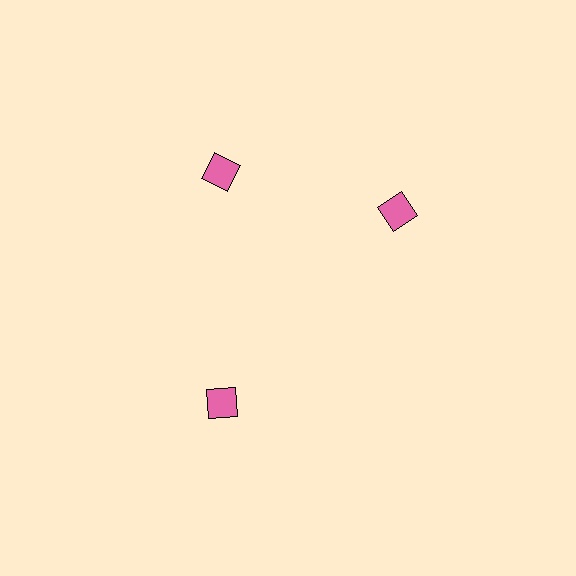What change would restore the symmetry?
The symmetry would be restored by rotating it back into even spacing with its neighbors so that all 3 squares sit at equal angles and equal distance from the center.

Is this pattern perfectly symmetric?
No. The 3 pink squares are arranged in a ring, but one element near the 3 o'clock position is rotated out of alignment along the ring, breaking the 3-fold rotational symmetry.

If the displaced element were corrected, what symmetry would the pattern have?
It would have 3-fold rotational symmetry — the pattern would map onto itself every 120 degrees.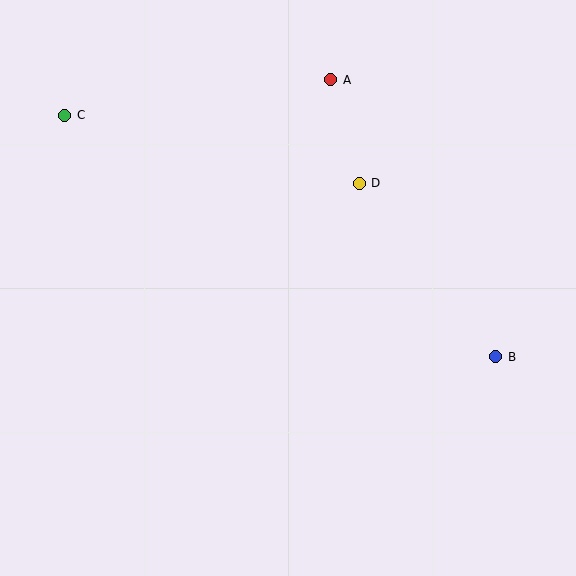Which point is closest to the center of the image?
Point D at (359, 183) is closest to the center.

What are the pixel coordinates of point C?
Point C is at (65, 115).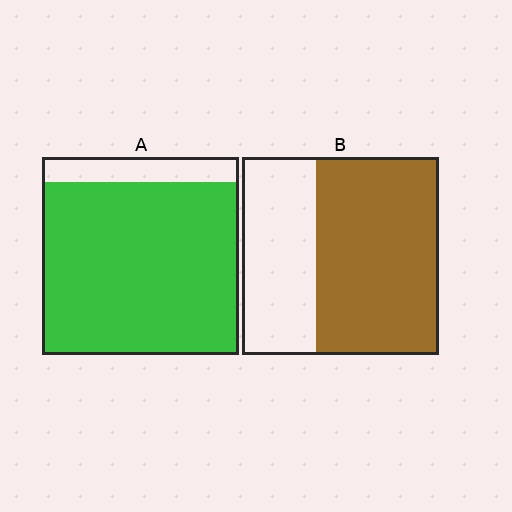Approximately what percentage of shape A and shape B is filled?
A is approximately 85% and B is approximately 60%.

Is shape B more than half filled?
Yes.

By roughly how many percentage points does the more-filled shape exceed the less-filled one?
By roughly 25 percentage points (A over B).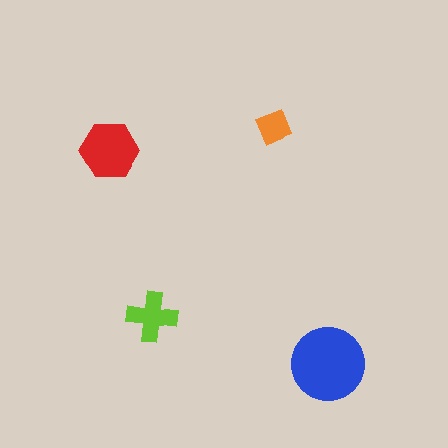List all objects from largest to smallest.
The blue circle, the red hexagon, the lime cross, the orange diamond.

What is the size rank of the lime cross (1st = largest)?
3rd.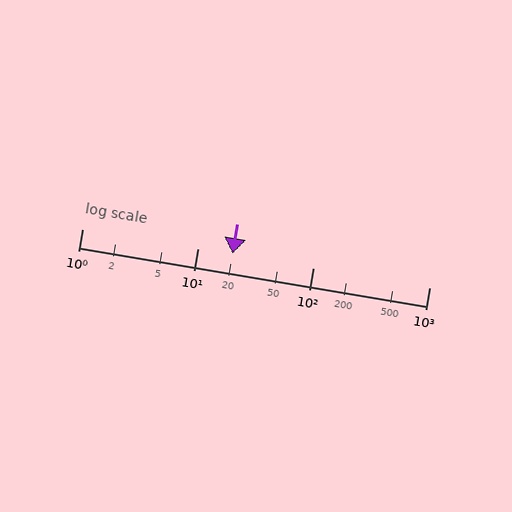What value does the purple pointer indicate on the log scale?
The pointer indicates approximately 20.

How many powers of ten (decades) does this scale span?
The scale spans 3 decades, from 1 to 1000.